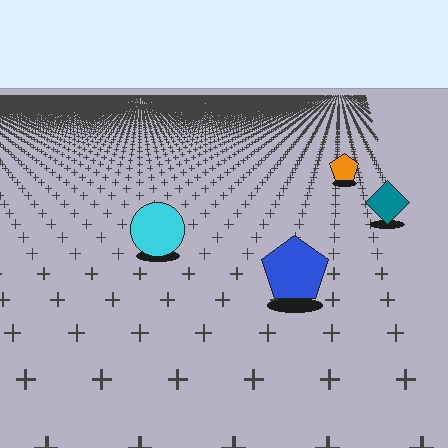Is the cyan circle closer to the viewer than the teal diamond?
Yes. The cyan circle is closer — you can tell from the texture gradient: the ground texture is coarser near it.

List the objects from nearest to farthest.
From nearest to farthest: the blue pentagon, the cyan circle, the teal diamond, the orange pentagon.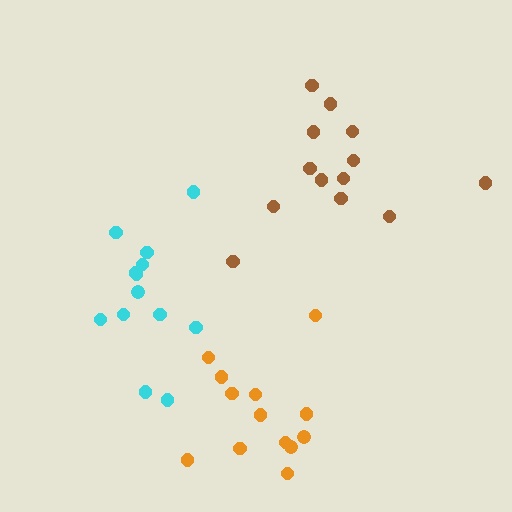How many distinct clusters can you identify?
There are 3 distinct clusters.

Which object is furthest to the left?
The cyan cluster is leftmost.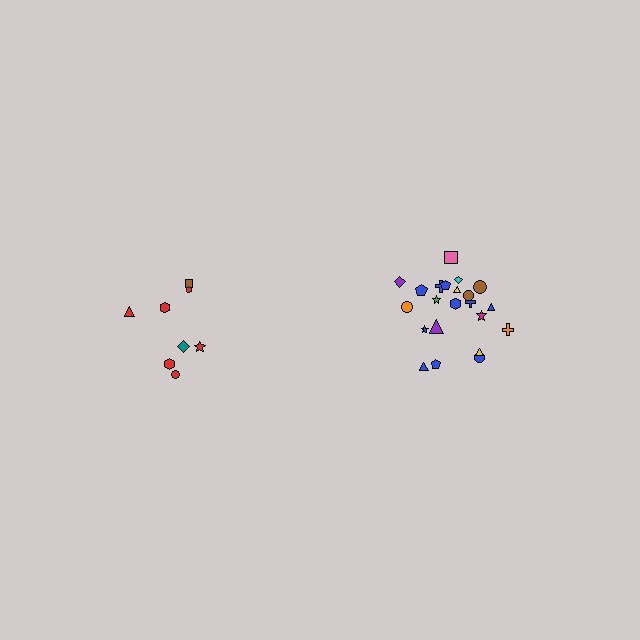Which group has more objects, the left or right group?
The right group.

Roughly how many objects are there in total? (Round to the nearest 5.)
Roughly 30 objects in total.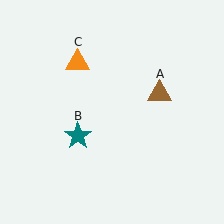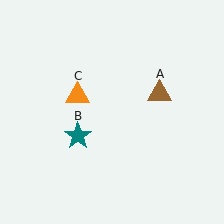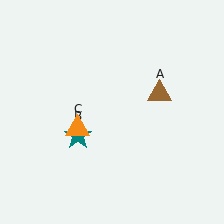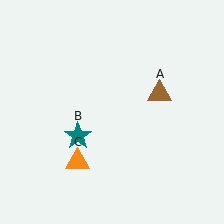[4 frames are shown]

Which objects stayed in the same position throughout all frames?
Brown triangle (object A) and teal star (object B) remained stationary.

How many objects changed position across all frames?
1 object changed position: orange triangle (object C).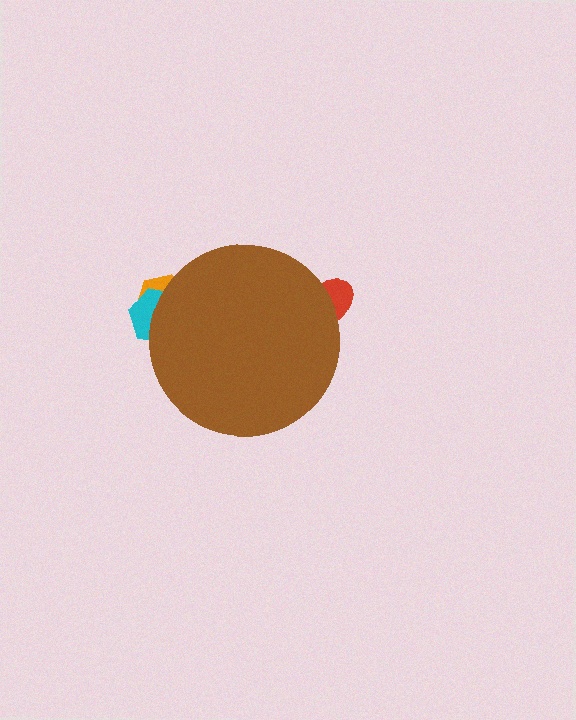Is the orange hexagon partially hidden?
Yes, the orange hexagon is partially hidden behind the brown circle.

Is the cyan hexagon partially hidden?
Yes, the cyan hexagon is partially hidden behind the brown circle.